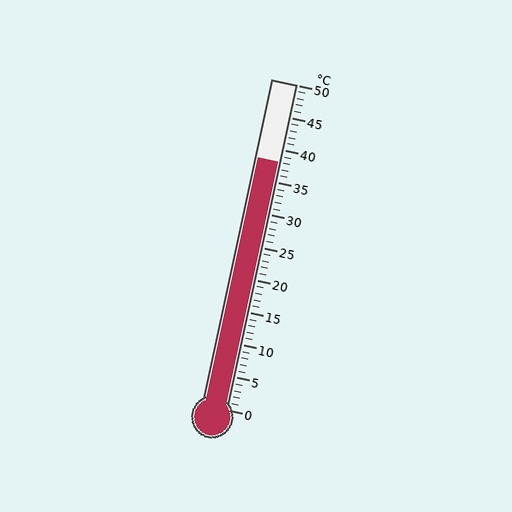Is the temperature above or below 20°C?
The temperature is above 20°C.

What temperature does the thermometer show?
The thermometer shows approximately 38°C.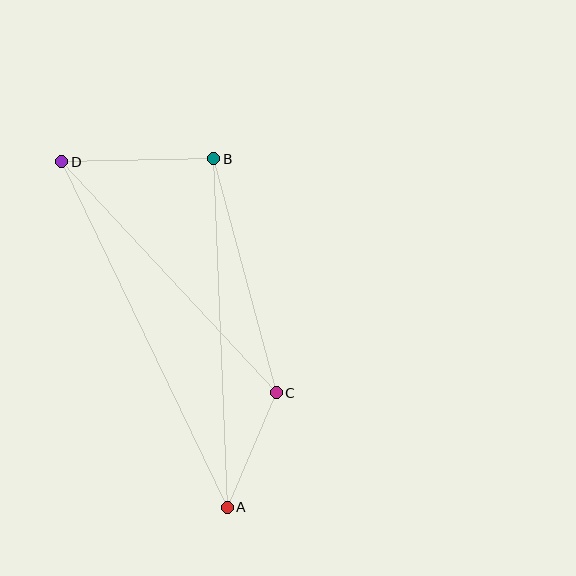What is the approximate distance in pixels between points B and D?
The distance between B and D is approximately 152 pixels.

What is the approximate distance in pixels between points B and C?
The distance between B and C is approximately 242 pixels.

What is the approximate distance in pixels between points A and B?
The distance between A and B is approximately 349 pixels.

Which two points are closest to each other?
Points A and C are closest to each other.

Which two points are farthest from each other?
Points A and D are farthest from each other.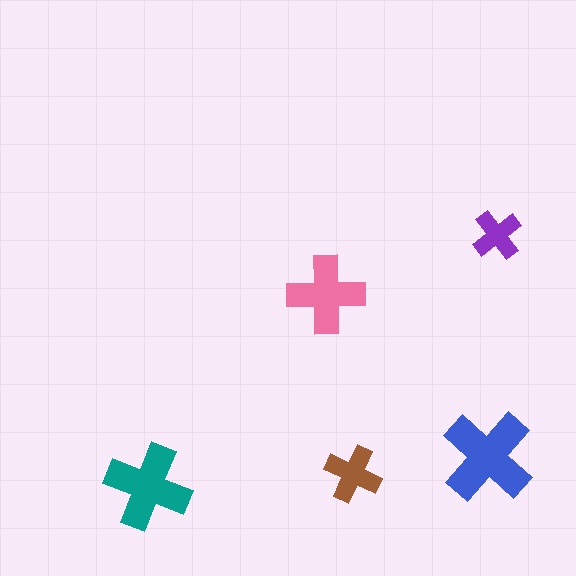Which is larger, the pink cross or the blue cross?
The blue one.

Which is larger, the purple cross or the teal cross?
The teal one.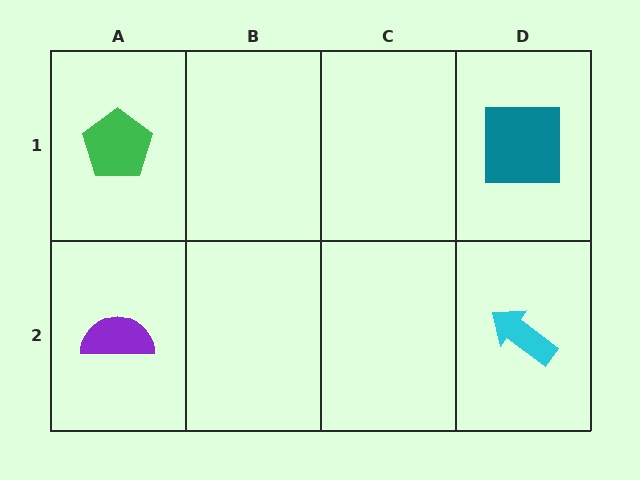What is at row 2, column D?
A cyan arrow.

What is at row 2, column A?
A purple semicircle.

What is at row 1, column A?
A green pentagon.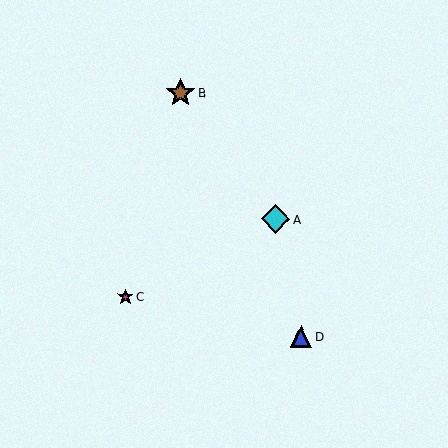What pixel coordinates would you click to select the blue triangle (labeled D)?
Click at (301, 337) to select the blue triangle D.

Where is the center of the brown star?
The center of the brown star is at (181, 93).